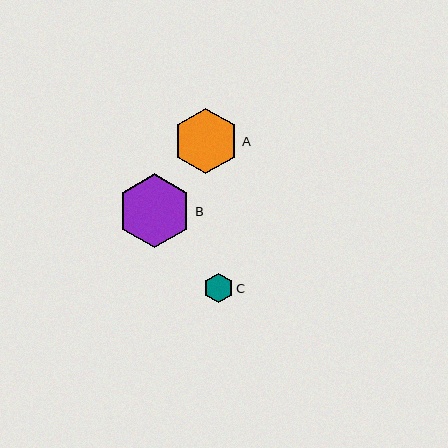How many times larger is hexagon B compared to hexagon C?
Hexagon B is approximately 2.5 times the size of hexagon C.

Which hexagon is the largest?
Hexagon B is the largest with a size of approximately 74 pixels.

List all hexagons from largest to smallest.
From largest to smallest: B, A, C.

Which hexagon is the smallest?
Hexagon C is the smallest with a size of approximately 29 pixels.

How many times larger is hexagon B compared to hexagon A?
Hexagon B is approximately 1.1 times the size of hexagon A.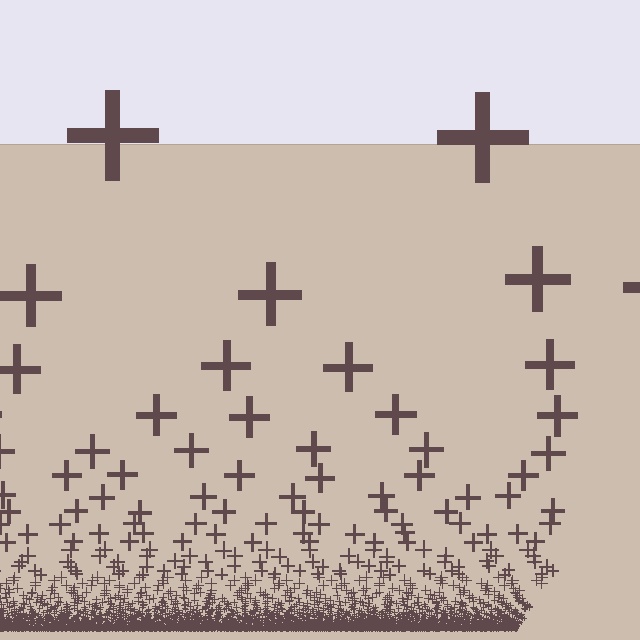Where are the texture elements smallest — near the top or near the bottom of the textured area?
Near the bottom.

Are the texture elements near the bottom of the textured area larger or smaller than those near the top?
Smaller. The gradient is inverted — elements near the bottom are smaller and denser.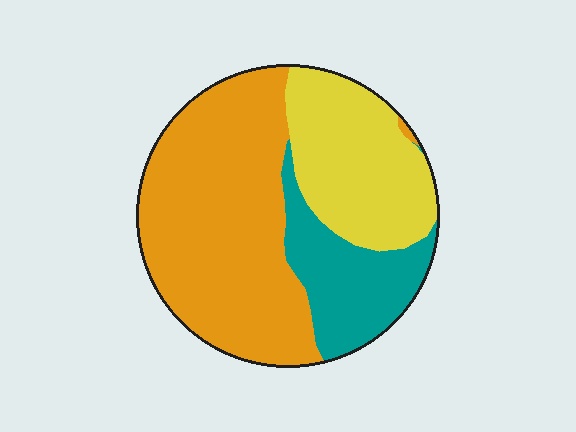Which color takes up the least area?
Teal, at roughly 20%.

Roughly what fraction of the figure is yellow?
Yellow takes up about one quarter (1/4) of the figure.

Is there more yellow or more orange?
Orange.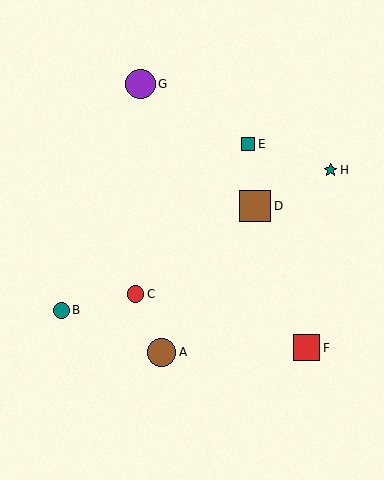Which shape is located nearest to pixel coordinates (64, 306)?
The teal circle (labeled B) at (61, 310) is nearest to that location.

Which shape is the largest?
The brown square (labeled D) is the largest.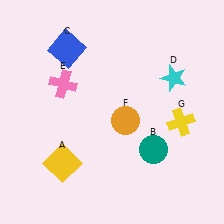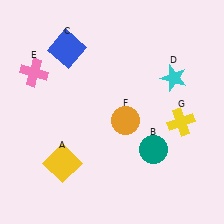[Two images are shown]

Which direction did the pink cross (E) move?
The pink cross (E) moved left.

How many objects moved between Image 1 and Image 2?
1 object moved between the two images.